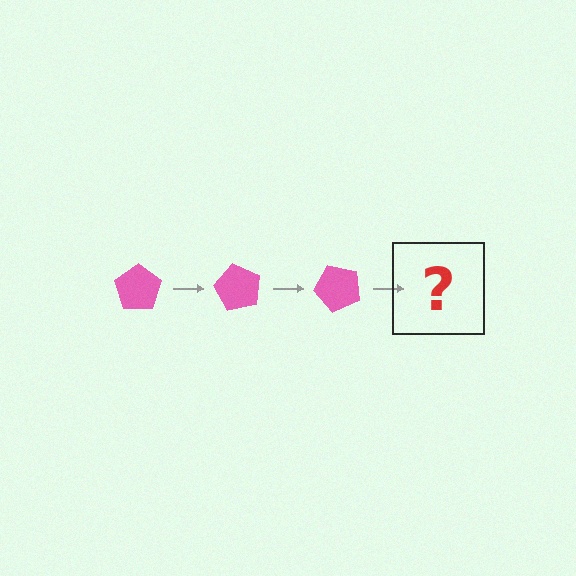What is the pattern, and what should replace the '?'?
The pattern is that the pentagon rotates 60 degrees each step. The '?' should be a pink pentagon rotated 180 degrees.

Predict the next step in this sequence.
The next step is a pink pentagon rotated 180 degrees.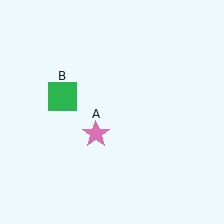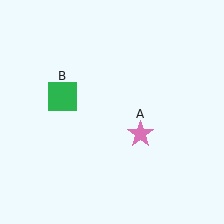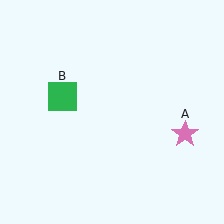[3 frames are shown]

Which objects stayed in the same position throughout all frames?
Green square (object B) remained stationary.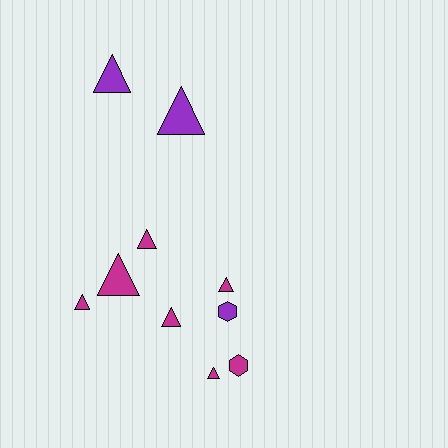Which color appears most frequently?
Magenta, with 7 objects.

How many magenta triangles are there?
There are 6 magenta triangles.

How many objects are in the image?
There are 10 objects.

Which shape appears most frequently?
Triangle, with 8 objects.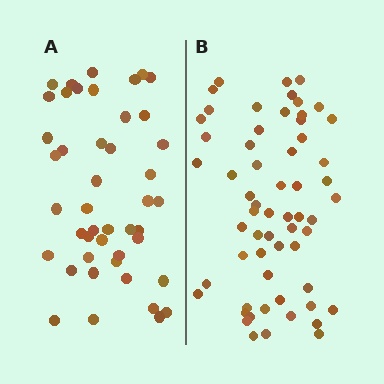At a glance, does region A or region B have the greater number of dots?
Region B (the right region) has more dots.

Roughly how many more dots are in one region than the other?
Region B has approximately 15 more dots than region A.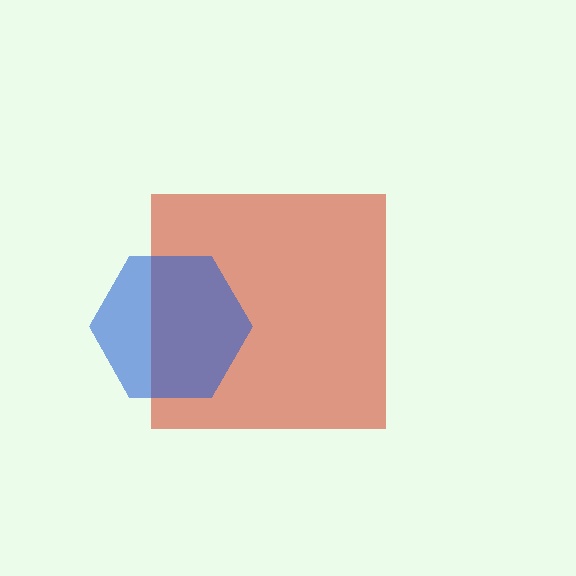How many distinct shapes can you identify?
There are 2 distinct shapes: a red square, a blue hexagon.